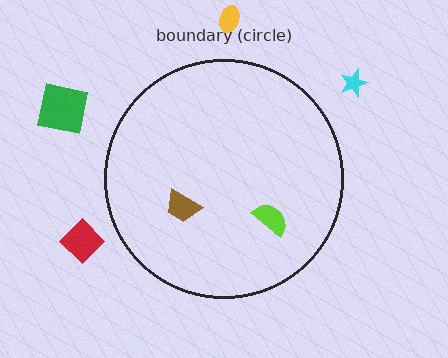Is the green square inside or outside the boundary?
Outside.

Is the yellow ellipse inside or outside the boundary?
Outside.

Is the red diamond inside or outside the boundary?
Outside.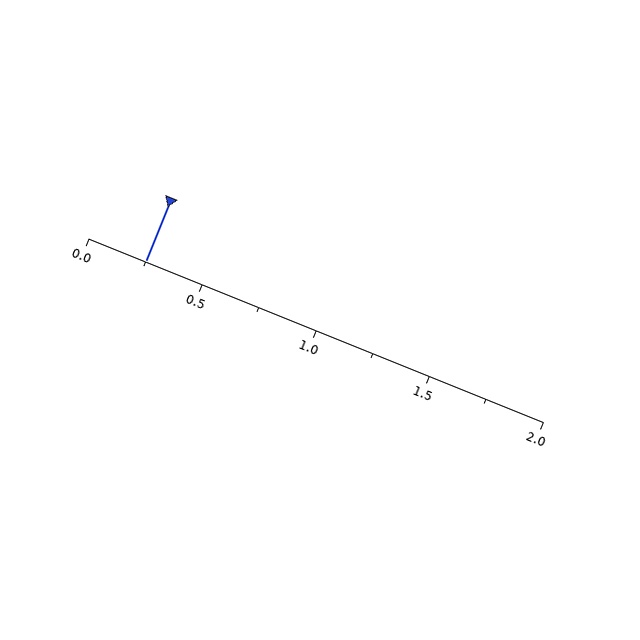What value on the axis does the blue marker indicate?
The marker indicates approximately 0.25.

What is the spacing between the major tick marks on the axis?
The major ticks are spaced 0.5 apart.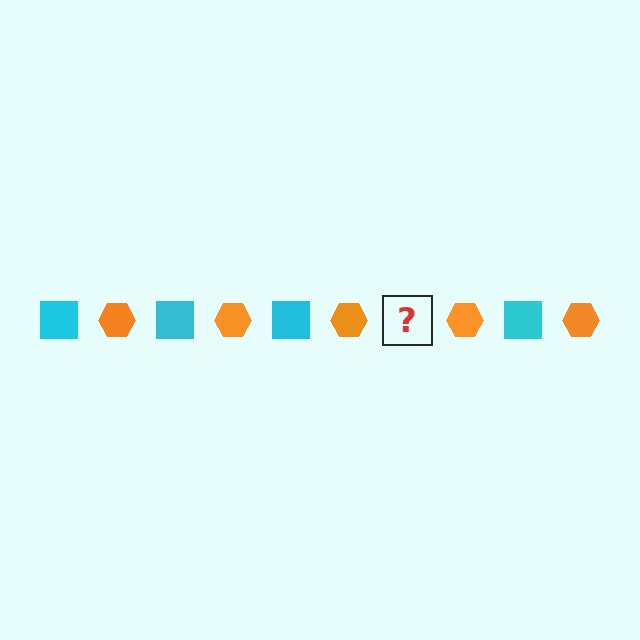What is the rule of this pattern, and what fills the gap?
The rule is that the pattern alternates between cyan square and orange hexagon. The gap should be filled with a cyan square.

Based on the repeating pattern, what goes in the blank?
The blank should be a cyan square.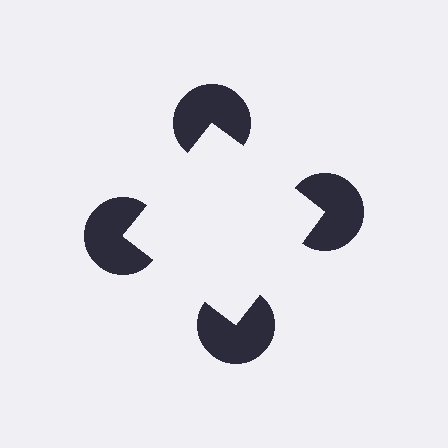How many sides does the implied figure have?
4 sides.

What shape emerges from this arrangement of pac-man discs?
An illusory square — its edges are inferred from the aligned wedge cuts in the pac-man discs, not physically drawn.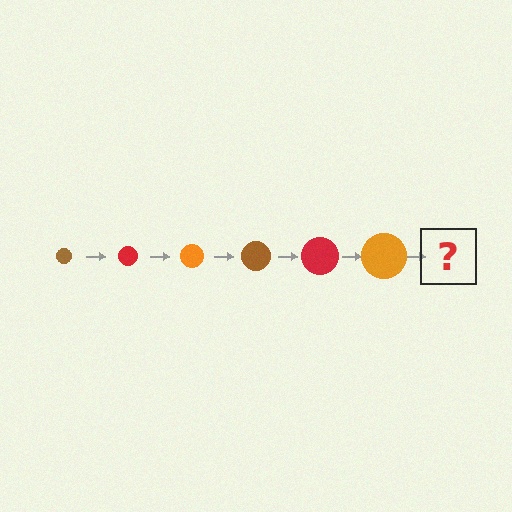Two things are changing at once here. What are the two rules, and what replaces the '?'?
The two rules are that the circle grows larger each step and the color cycles through brown, red, and orange. The '?' should be a brown circle, larger than the previous one.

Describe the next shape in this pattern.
It should be a brown circle, larger than the previous one.